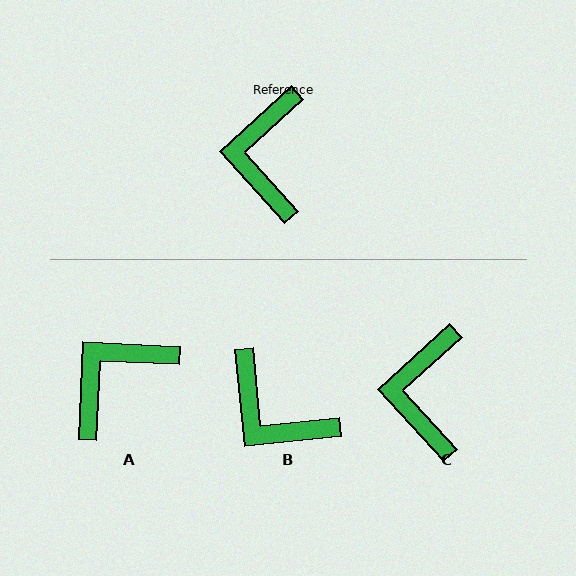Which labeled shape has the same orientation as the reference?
C.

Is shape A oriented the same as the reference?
No, it is off by about 45 degrees.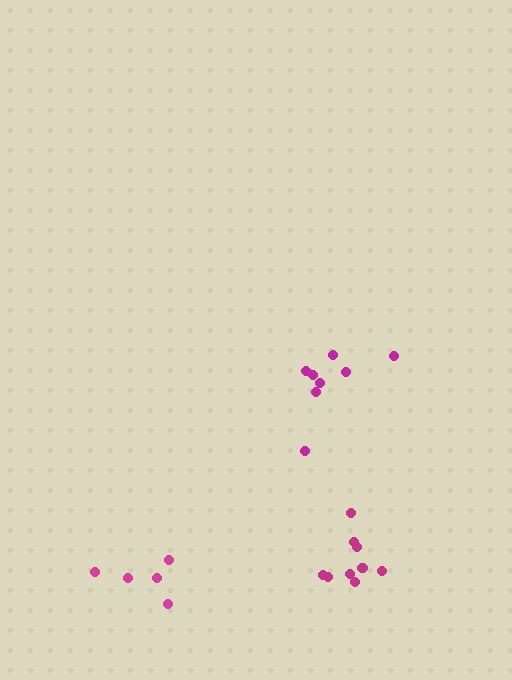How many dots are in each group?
Group 1: 5 dots, Group 2: 8 dots, Group 3: 10 dots (23 total).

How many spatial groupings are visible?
There are 3 spatial groupings.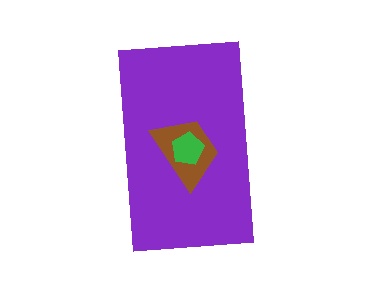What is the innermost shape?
The green pentagon.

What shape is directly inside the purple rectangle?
The brown trapezoid.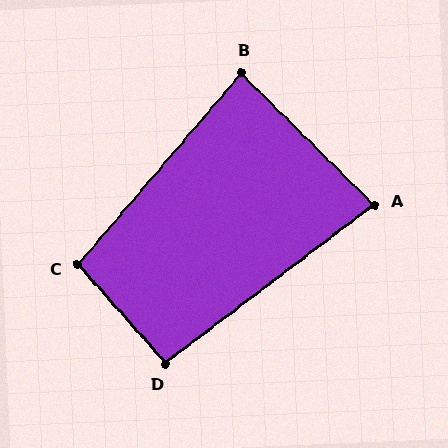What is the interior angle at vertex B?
Approximately 86 degrees (approximately right).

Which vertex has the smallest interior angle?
A, at approximately 82 degrees.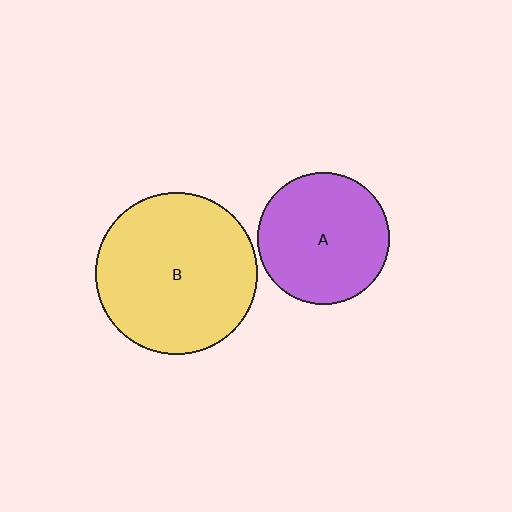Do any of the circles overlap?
No, none of the circles overlap.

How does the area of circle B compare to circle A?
Approximately 1.5 times.